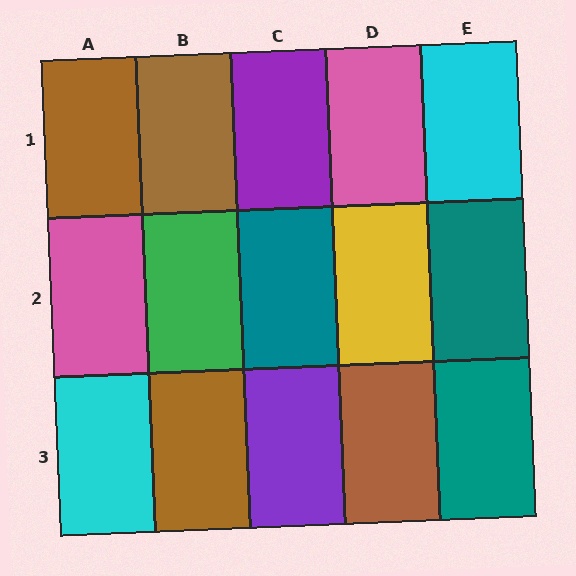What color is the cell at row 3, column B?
Brown.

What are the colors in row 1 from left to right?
Brown, brown, purple, pink, cyan.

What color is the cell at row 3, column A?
Cyan.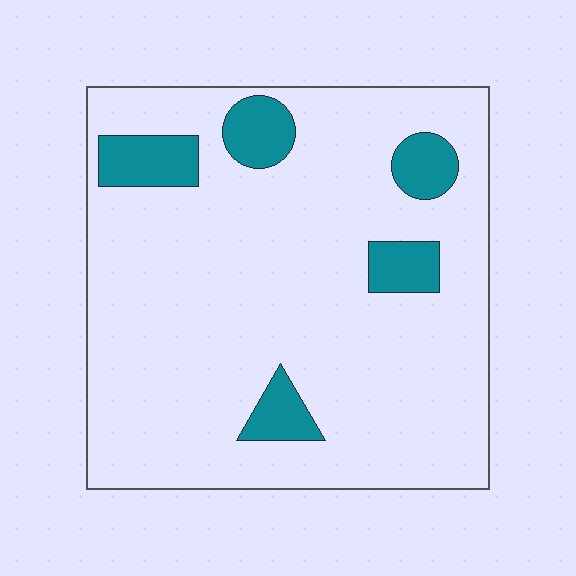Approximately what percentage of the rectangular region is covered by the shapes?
Approximately 15%.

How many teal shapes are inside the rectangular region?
5.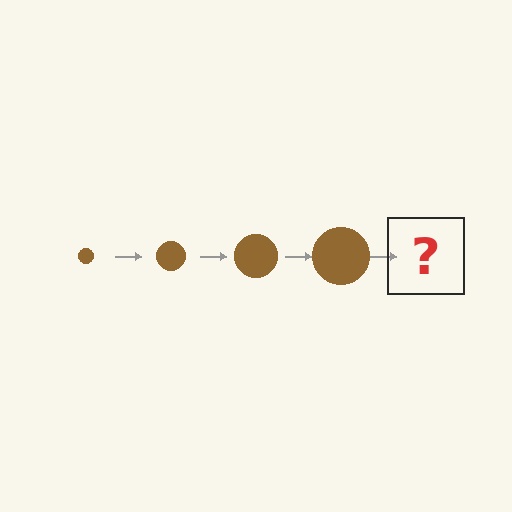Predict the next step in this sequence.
The next step is a brown circle, larger than the previous one.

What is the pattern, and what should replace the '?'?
The pattern is that the circle gets progressively larger each step. The '?' should be a brown circle, larger than the previous one.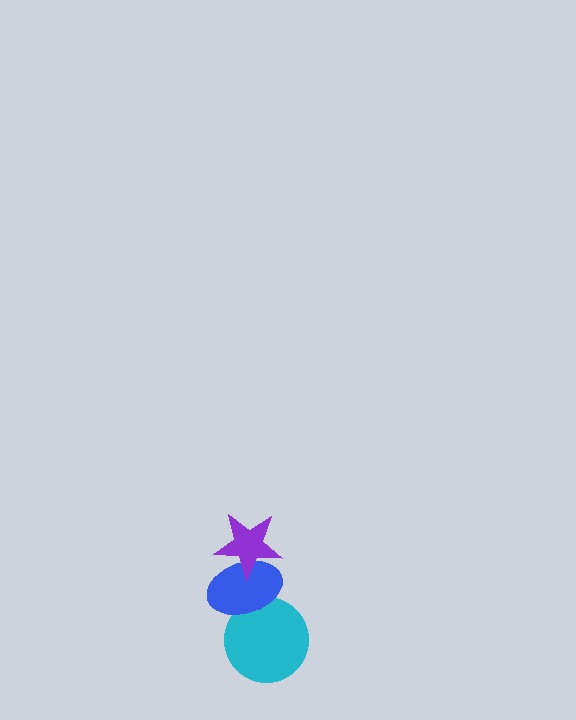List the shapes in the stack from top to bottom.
From top to bottom: the purple star, the blue ellipse, the cyan circle.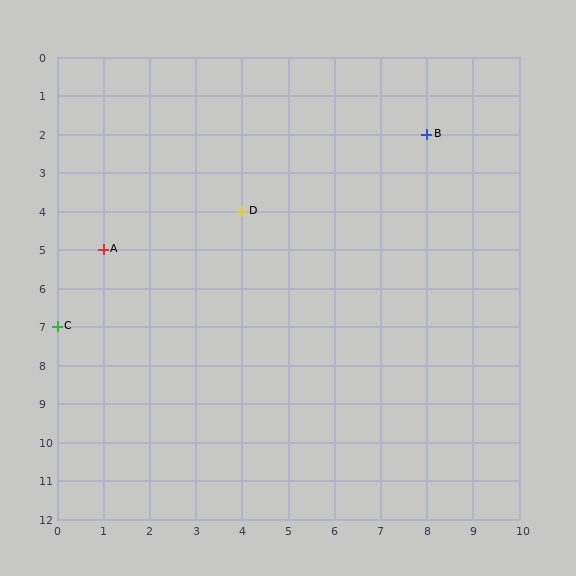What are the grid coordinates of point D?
Point D is at grid coordinates (4, 4).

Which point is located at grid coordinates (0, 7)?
Point C is at (0, 7).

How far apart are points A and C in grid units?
Points A and C are 1 column and 2 rows apart (about 2.2 grid units diagonally).